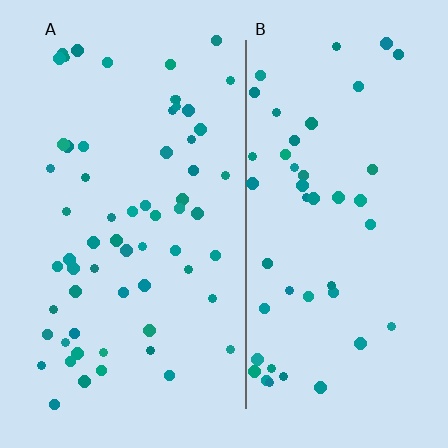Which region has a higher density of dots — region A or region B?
A (the left).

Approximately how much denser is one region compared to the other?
Approximately 1.4× — region A over region B.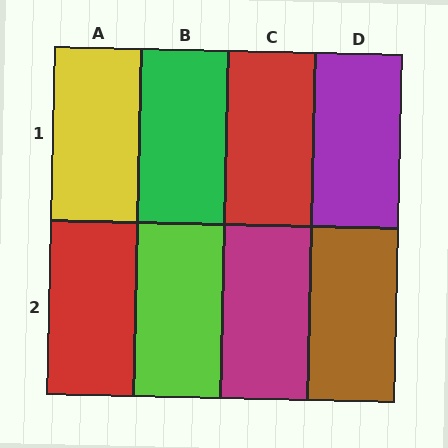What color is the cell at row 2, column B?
Lime.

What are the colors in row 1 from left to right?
Yellow, green, red, purple.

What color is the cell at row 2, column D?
Brown.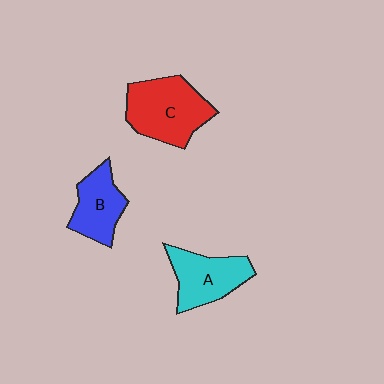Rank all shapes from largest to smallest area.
From largest to smallest: C (red), A (cyan), B (blue).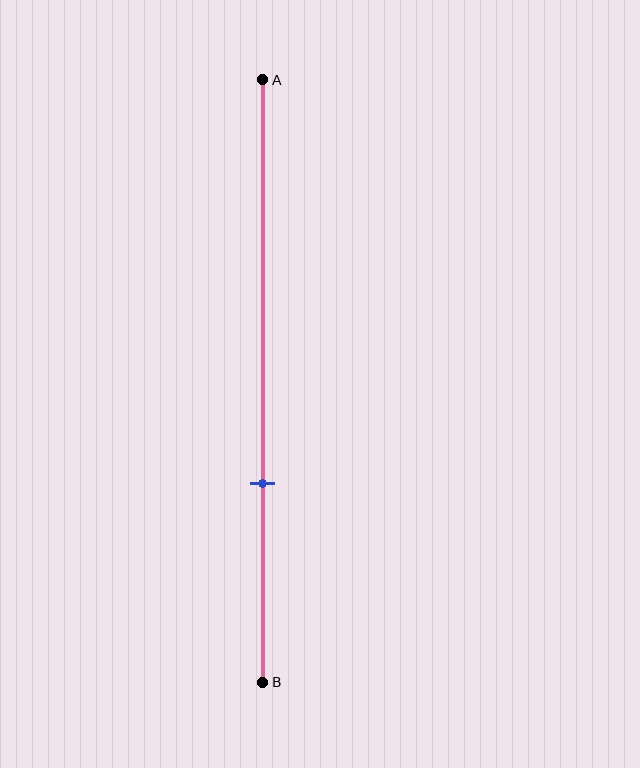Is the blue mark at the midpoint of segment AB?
No, the mark is at about 65% from A, not at the 50% midpoint.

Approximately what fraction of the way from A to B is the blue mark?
The blue mark is approximately 65% of the way from A to B.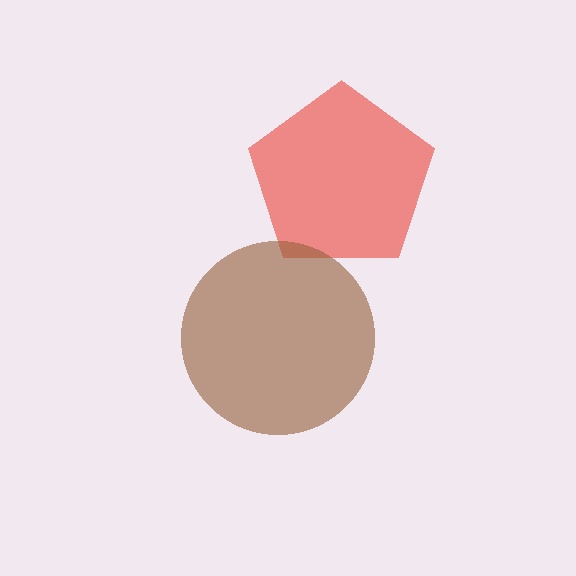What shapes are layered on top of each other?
The layered shapes are: a red pentagon, a brown circle.